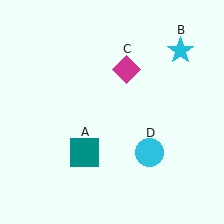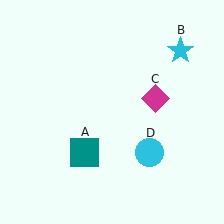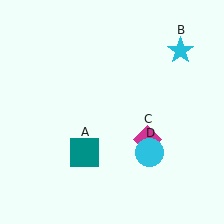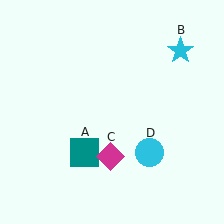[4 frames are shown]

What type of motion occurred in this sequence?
The magenta diamond (object C) rotated clockwise around the center of the scene.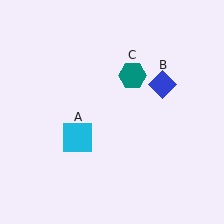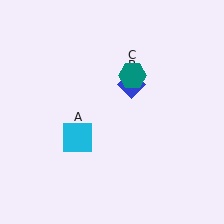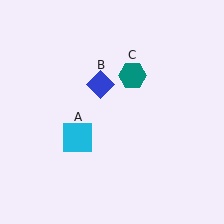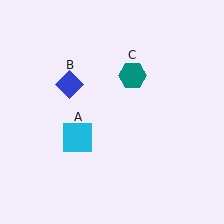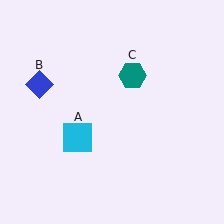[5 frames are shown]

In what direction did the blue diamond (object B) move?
The blue diamond (object B) moved left.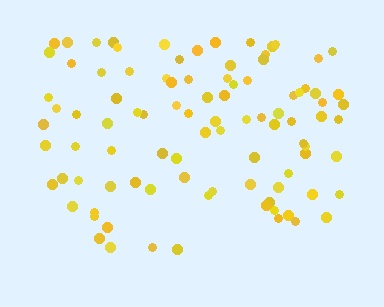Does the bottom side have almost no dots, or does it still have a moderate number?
Still a moderate number, just noticeably fewer than the top.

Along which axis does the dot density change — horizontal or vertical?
Vertical.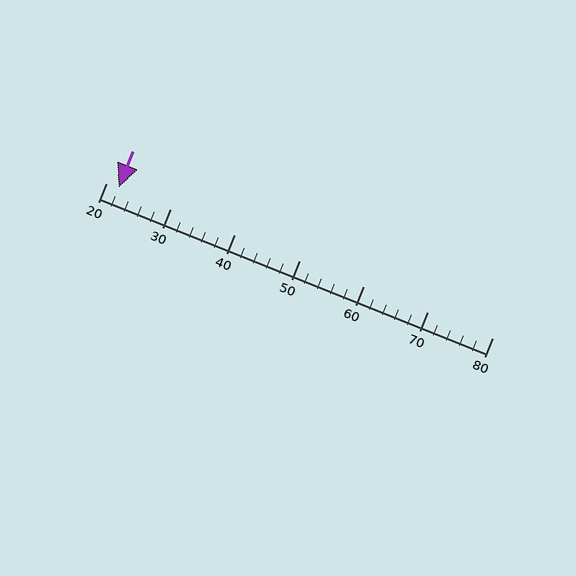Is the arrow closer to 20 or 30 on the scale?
The arrow is closer to 20.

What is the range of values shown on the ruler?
The ruler shows values from 20 to 80.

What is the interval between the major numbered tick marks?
The major tick marks are spaced 10 units apart.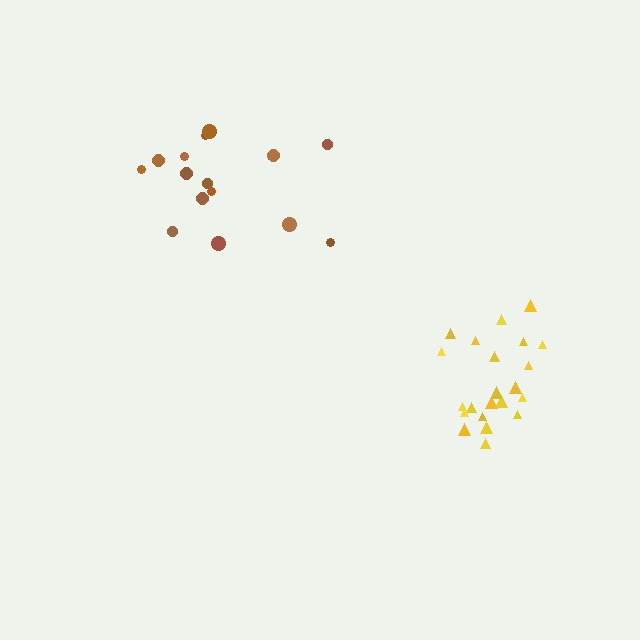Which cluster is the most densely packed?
Yellow.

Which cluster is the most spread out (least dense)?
Brown.